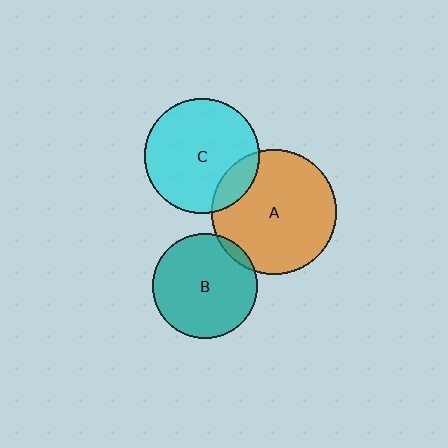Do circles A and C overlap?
Yes.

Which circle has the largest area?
Circle A (orange).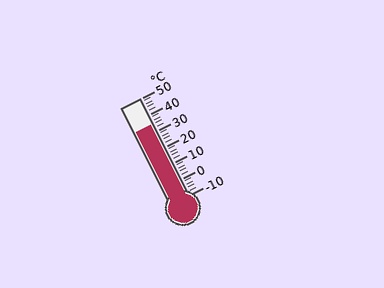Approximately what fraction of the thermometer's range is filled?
The thermometer is filled to approximately 75% of its range.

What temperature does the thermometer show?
The thermometer shows approximately 34°C.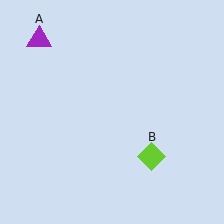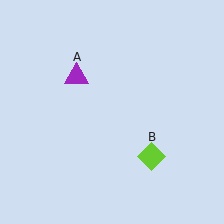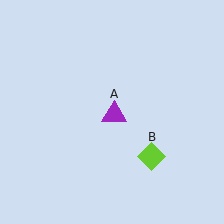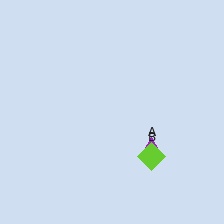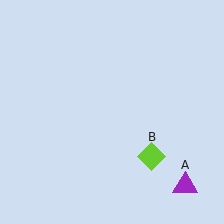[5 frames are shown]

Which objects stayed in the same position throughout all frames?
Lime diamond (object B) remained stationary.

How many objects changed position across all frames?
1 object changed position: purple triangle (object A).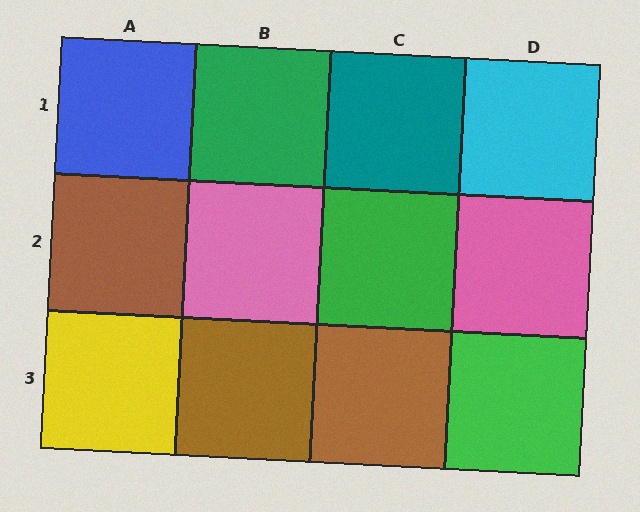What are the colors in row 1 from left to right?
Blue, green, teal, cyan.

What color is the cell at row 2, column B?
Pink.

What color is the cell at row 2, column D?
Pink.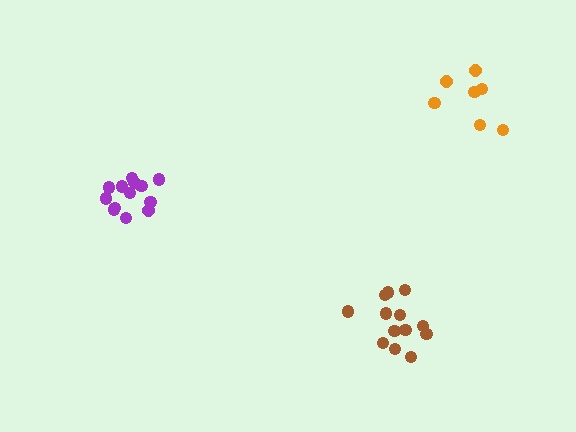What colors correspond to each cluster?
The clusters are colored: orange, brown, purple.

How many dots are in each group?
Group 1: 7 dots, Group 2: 13 dots, Group 3: 13 dots (33 total).